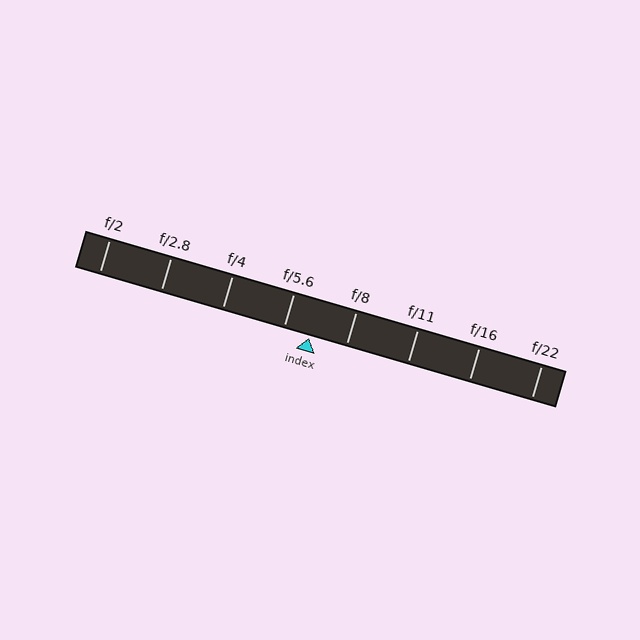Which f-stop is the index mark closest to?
The index mark is closest to f/5.6.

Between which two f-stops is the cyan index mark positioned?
The index mark is between f/5.6 and f/8.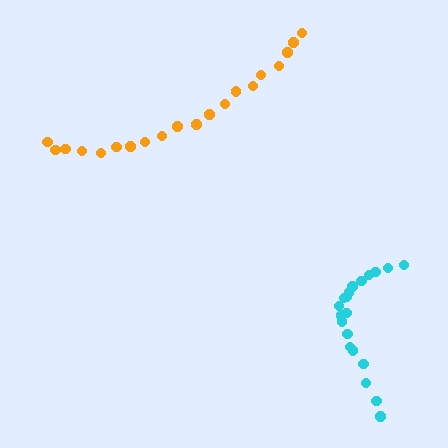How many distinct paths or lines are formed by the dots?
There are 2 distinct paths.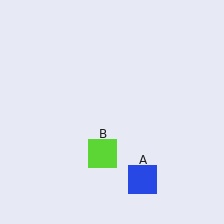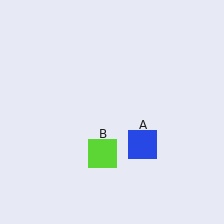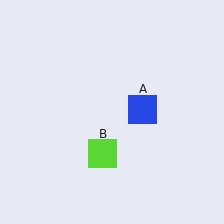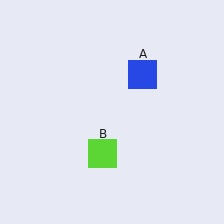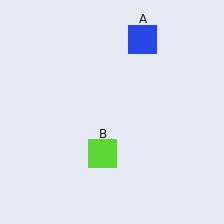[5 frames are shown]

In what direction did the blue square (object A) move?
The blue square (object A) moved up.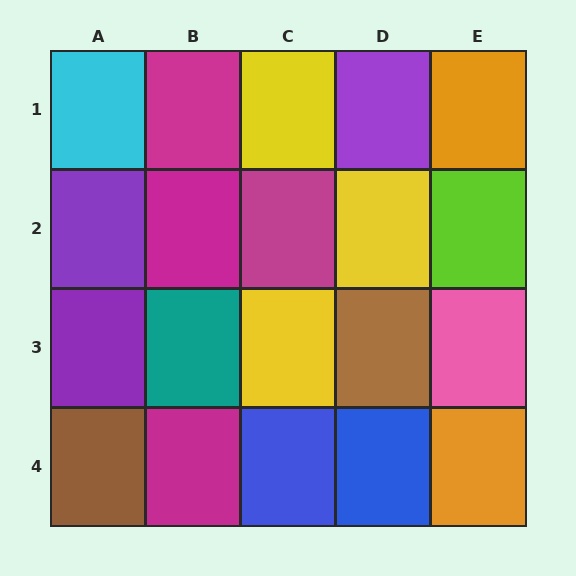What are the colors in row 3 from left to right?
Purple, teal, yellow, brown, pink.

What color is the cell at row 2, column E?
Lime.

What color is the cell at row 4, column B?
Magenta.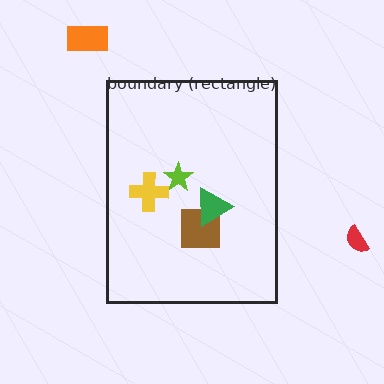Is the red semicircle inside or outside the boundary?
Outside.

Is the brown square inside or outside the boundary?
Inside.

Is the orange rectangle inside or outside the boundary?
Outside.